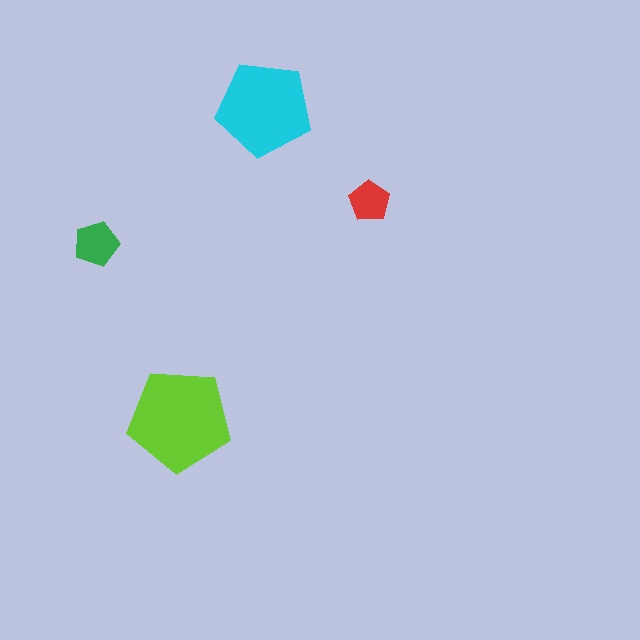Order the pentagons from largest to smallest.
the lime one, the cyan one, the green one, the red one.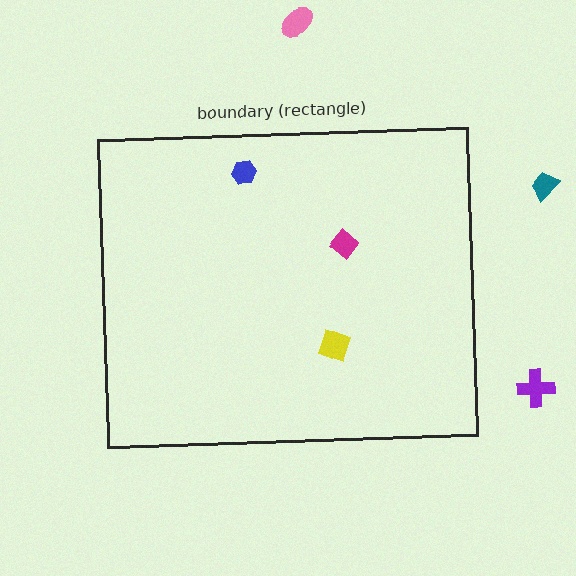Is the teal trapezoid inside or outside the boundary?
Outside.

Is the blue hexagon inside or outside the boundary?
Inside.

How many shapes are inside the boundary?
3 inside, 3 outside.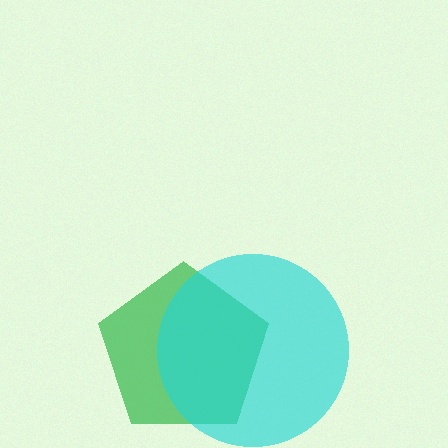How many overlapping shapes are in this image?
There are 2 overlapping shapes in the image.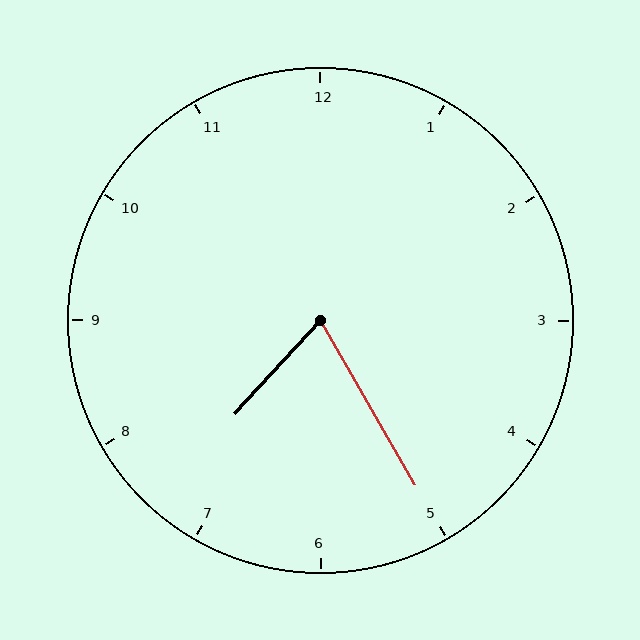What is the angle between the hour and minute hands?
Approximately 72 degrees.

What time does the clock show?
7:25.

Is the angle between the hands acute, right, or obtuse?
It is acute.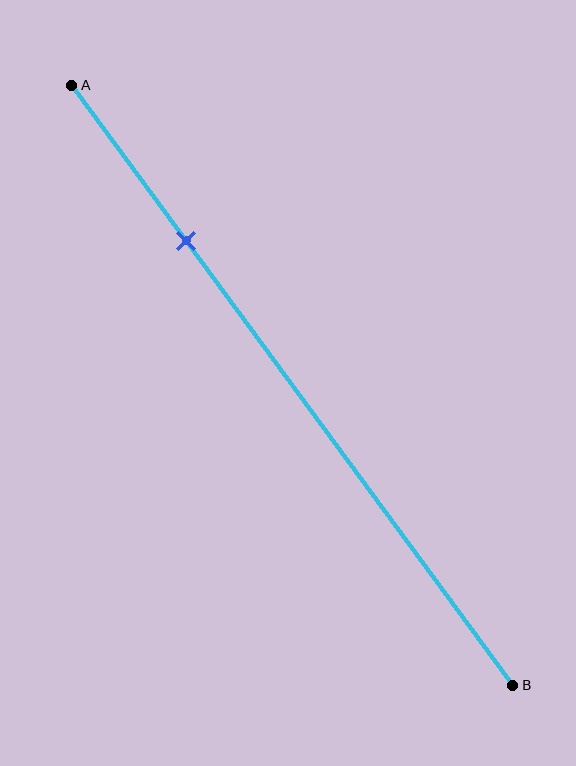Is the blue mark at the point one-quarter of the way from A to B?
Yes, the mark is approximately at the one-quarter point.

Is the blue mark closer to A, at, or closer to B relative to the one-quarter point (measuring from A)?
The blue mark is approximately at the one-quarter point of segment AB.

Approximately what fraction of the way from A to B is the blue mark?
The blue mark is approximately 25% of the way from A to B.